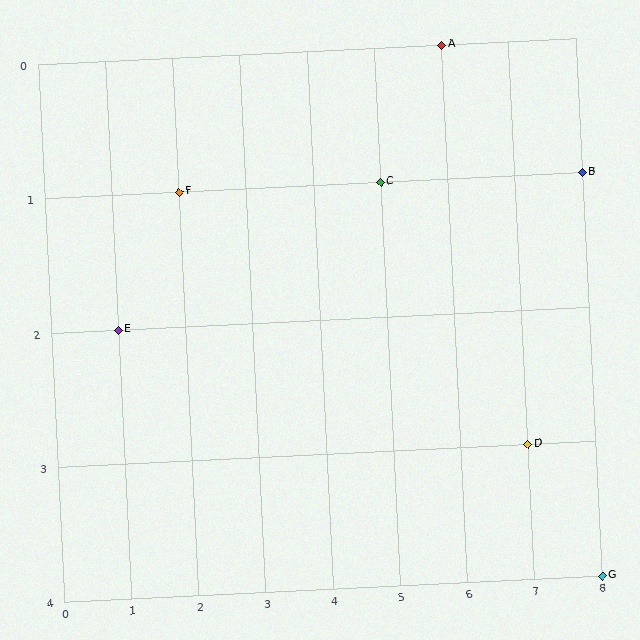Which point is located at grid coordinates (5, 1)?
Point C is at (5, 1).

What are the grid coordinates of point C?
Point C is at grid coordinates (5, 1).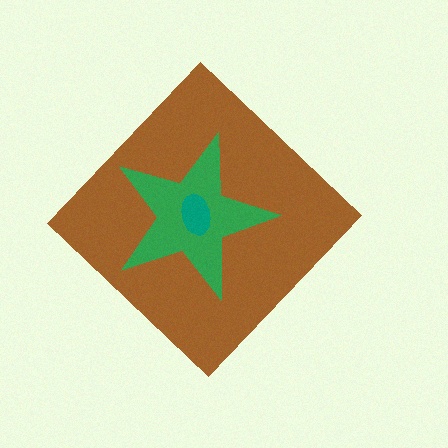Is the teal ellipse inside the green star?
Yes.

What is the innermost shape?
The teal ellipse.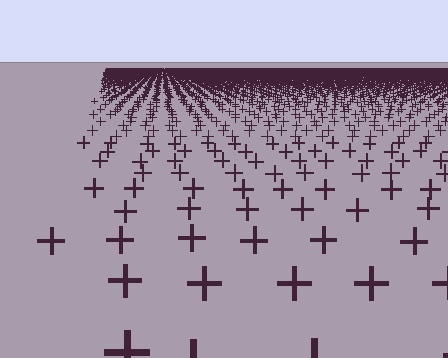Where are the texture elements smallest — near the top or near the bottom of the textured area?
Near the top.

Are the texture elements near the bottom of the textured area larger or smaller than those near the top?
Larger. Near the bottom, elements are closer to the viewer and appear at a bigger on-screen size.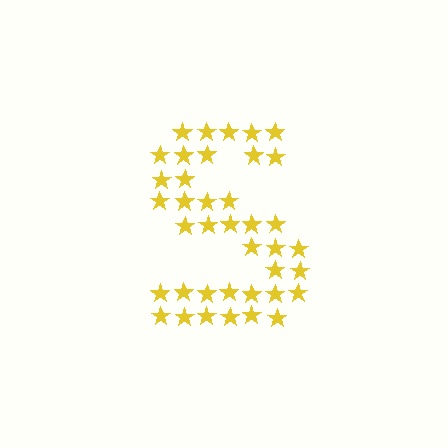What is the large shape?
The large shape is the letter S.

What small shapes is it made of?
It is made of small stars.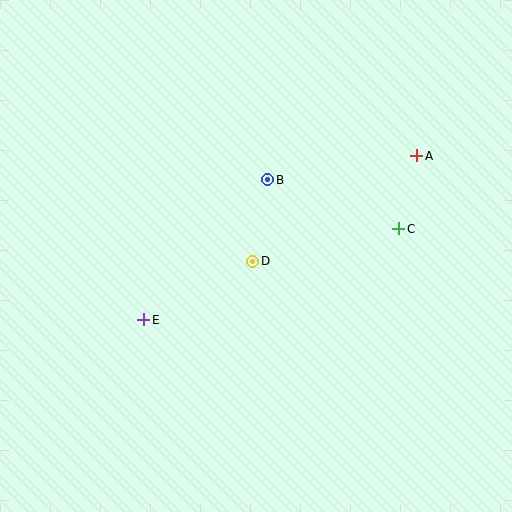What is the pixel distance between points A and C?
The distance between A and C is 75 pixels.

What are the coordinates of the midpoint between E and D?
The midpoint between E and D is at (198, 290).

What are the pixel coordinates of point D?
Point D is at (253, 261).